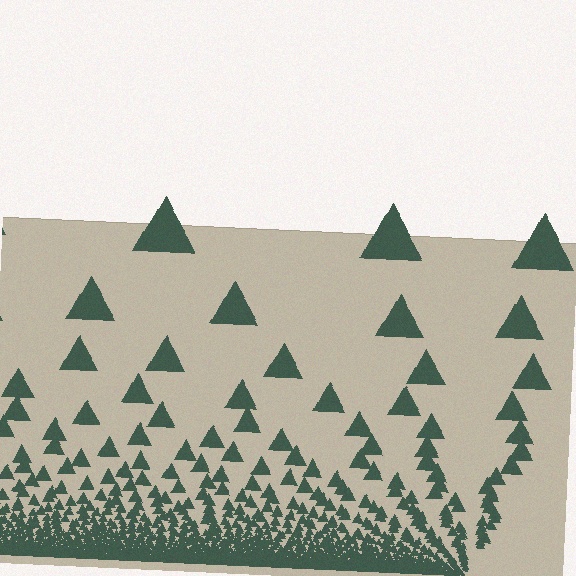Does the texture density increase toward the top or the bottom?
Density increases toward the bottom.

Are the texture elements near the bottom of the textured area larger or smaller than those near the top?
Smaller. The gradient is inverted — elements near the bottom are smaller and denser.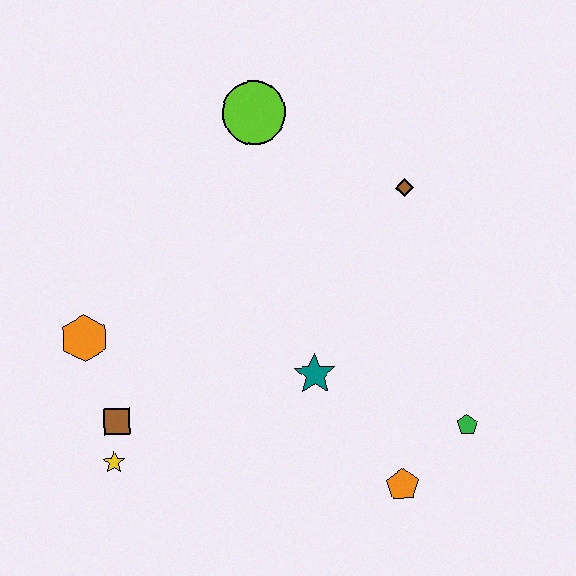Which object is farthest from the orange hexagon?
The green pentagon is farthest from the orange hexagon.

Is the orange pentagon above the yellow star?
No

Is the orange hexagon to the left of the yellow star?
Yes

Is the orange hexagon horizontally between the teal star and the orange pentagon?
No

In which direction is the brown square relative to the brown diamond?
The brown square is to the left of the brown diamond.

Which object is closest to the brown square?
The yellow star is closest to the brown square.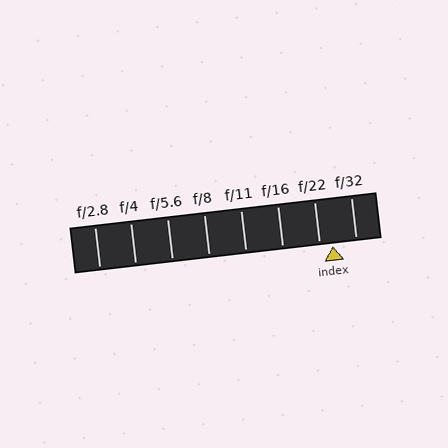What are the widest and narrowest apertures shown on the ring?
The widest aperture shown is f/2.8 and the narrowest is f/32.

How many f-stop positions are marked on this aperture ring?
There are 8 f-stop positions marked.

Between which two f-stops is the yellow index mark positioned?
The index mark is between f/22 and f/32.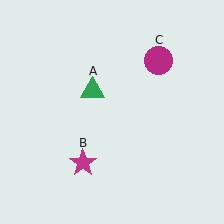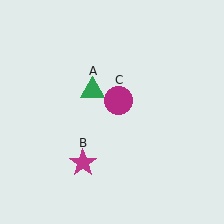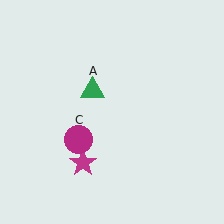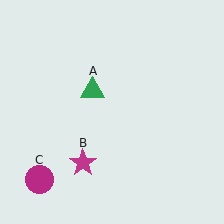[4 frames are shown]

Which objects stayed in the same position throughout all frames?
Green triangle (object A) and magenta star (object B) remained stationary.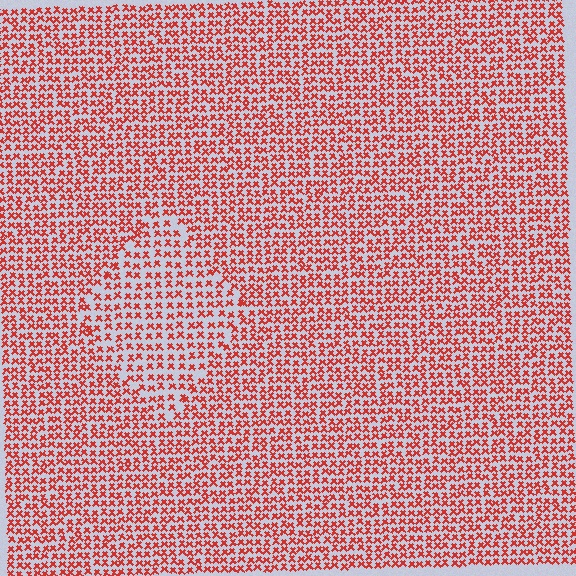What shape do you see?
I see a diamond.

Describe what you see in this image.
The image contains small red elements arranged at two different densities. A diamond-shaped region is visible where the elements are less densely packed than the surrounding area.